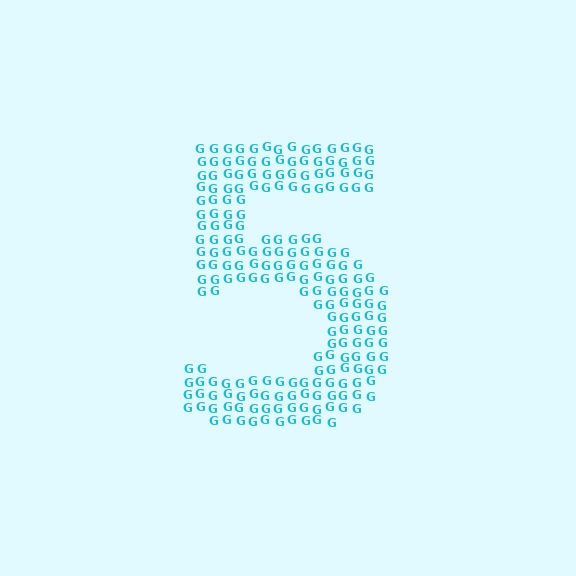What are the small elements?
The small elements are letter G's.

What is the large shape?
The large shape is the digit 5.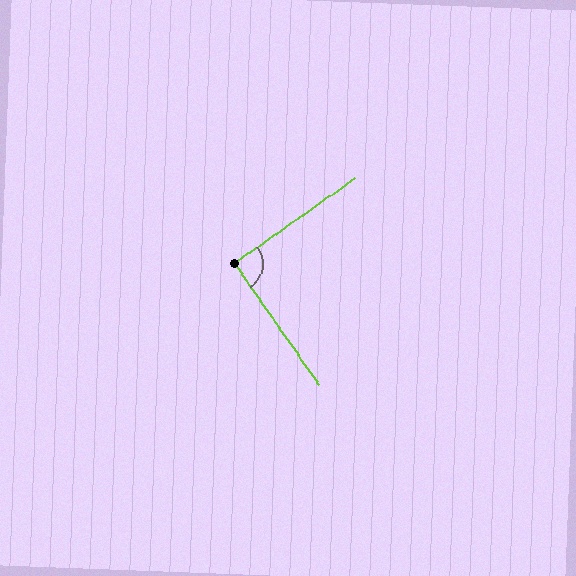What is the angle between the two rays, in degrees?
Approximately 90 degrees.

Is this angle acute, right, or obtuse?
It is approximately a right angle.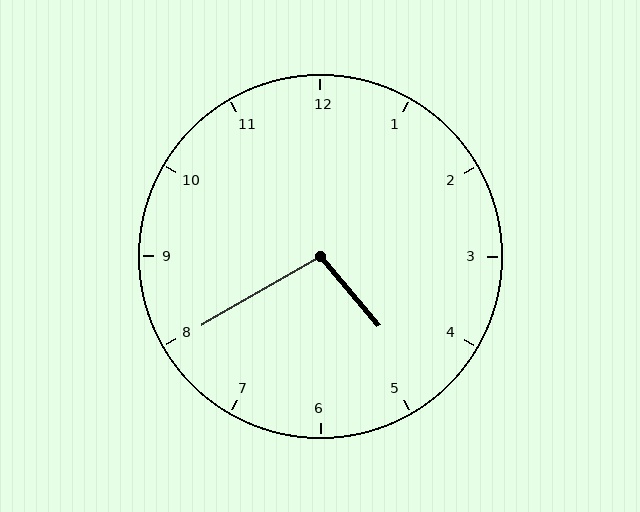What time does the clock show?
4:40.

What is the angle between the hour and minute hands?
Approximately 100 degrees.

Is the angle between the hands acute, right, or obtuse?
It is obtuse.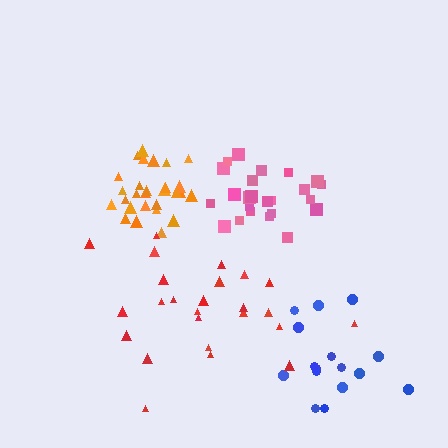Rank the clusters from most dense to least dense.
orange, pink, blue, red.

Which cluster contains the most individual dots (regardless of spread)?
Orange (30).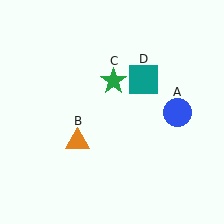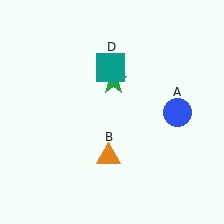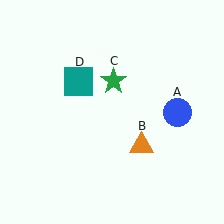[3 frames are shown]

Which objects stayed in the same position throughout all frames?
Blue circle (object A) and green star (object C) remained stationary.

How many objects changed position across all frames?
2 objects changed position: orange triangle (object B), teal square (object D).